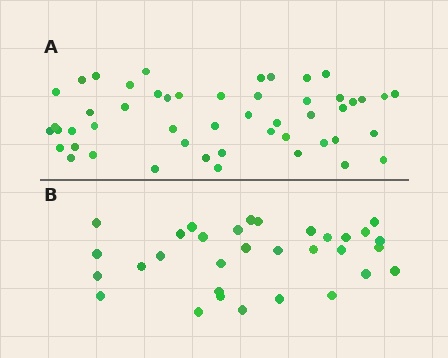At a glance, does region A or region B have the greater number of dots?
Region A (the top region) has more dots.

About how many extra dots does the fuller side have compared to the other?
Region A has approximately 20 more dots than region B.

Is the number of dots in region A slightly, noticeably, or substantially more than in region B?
Region A has substantially more. The ratio is roughly 1.6 to 1.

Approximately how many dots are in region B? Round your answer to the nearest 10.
About 30 dots. (The exact count is 32, which rounds to 30.)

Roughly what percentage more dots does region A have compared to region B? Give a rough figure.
About 55% more.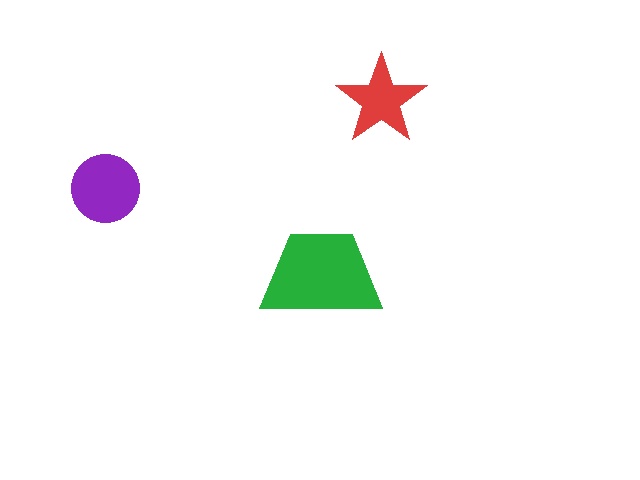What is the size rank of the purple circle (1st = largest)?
2nd.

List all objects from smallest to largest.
The red star, the purple circle, the green trapezoid.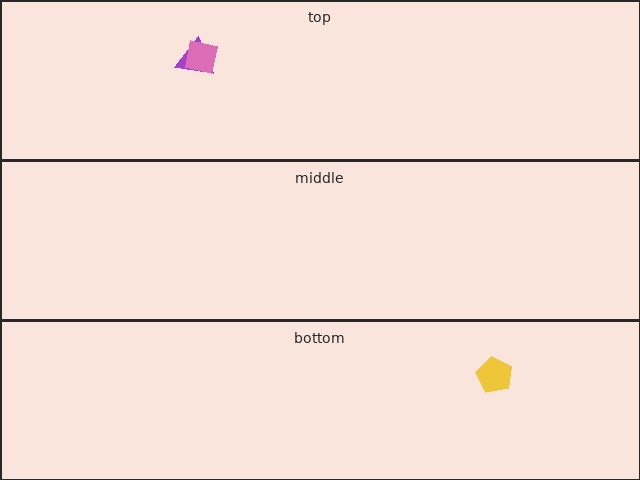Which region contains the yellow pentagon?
The bottom region.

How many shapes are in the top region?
2.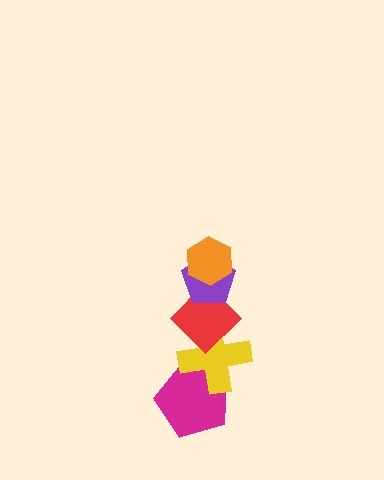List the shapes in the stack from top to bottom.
From top to bottom: the orange hexagon, the purple pentagon, the red diamond, the yellow cross, the magenta pentagon.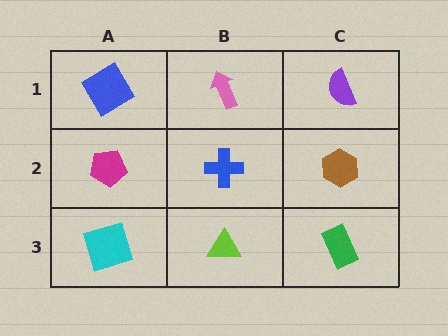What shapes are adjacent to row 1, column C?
A brown hexagon (row 2, column C), a pink arrow (row 1, column B).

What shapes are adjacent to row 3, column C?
A brown hexagon (row 2, column C), a lime triangle (row 3, column B).